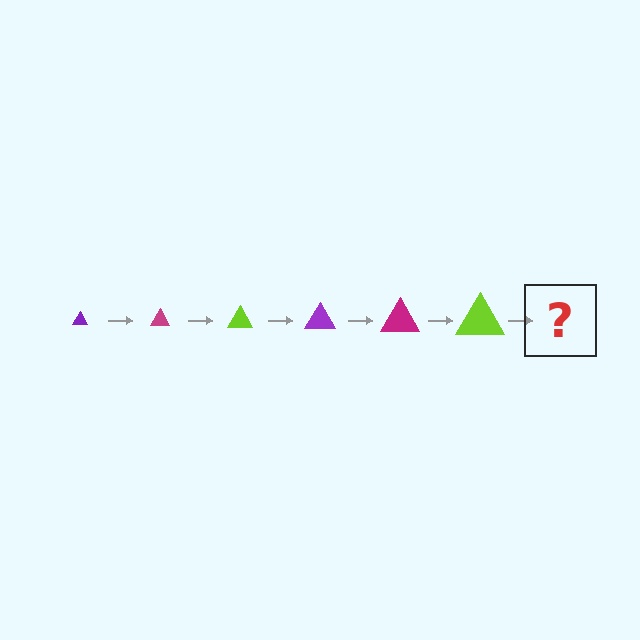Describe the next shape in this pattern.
It should be a purple triangle, larger than the previous one.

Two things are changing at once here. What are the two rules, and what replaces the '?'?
The two rules are that the triangle grows larger each step and the color cycles through purple, magenta, and lime. The '?' should be a purple triangle, larger than the previous one.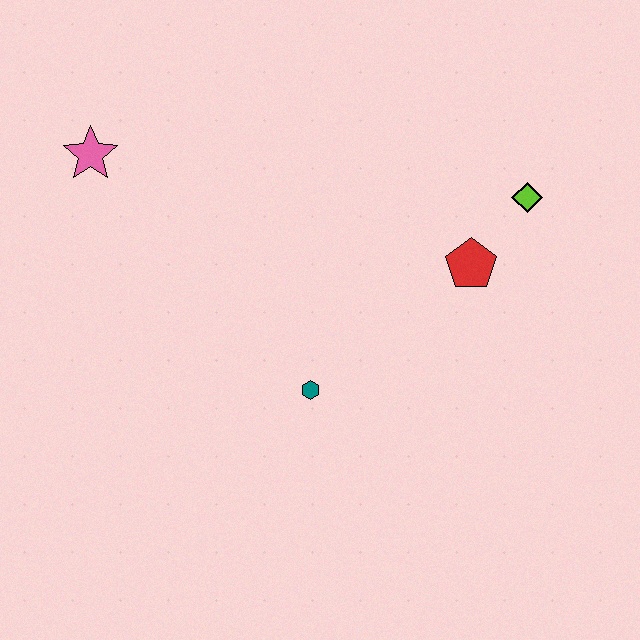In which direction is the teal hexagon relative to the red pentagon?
The teal hexagon is to the left of the red pentagon.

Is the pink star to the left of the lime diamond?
Yes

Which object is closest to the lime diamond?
The red pentagon is closest to the lime diamond.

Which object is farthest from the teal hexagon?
The pink star is farthest from the teal hexagon.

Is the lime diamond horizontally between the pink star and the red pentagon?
No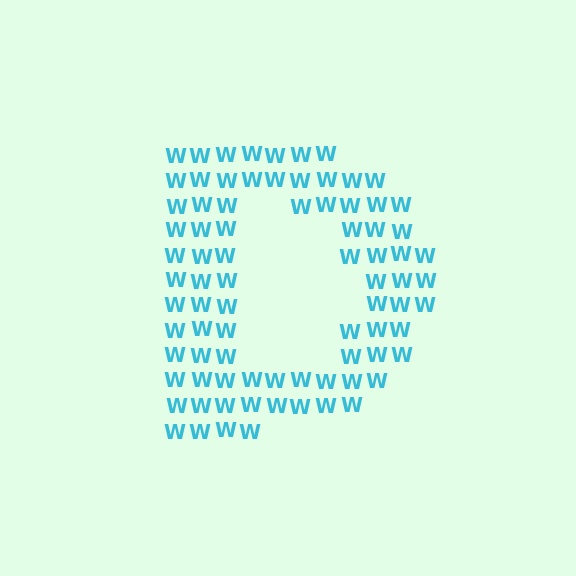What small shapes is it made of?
It is made of small letter W's.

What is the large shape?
The large shape is the letter D.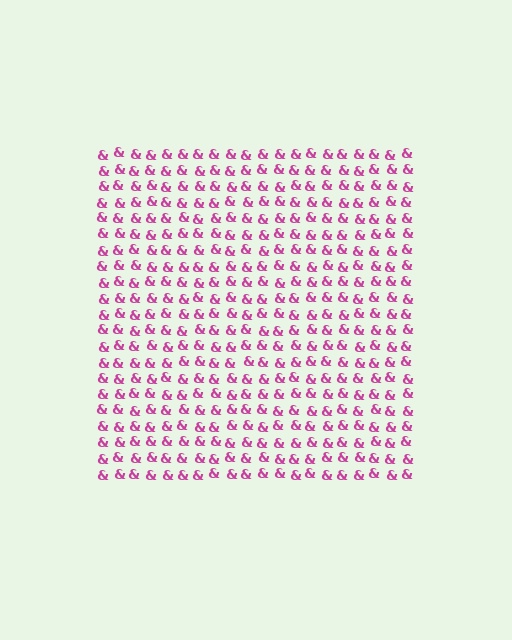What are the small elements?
The small elements are ampersands.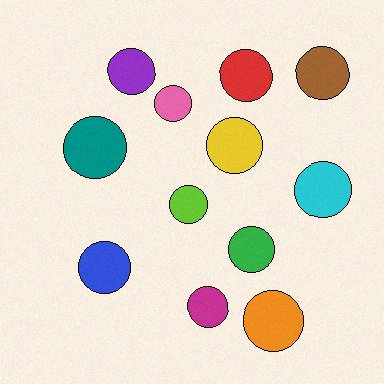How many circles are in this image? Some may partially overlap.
There are 12 circles.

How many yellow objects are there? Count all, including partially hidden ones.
There is 1 yellow object.